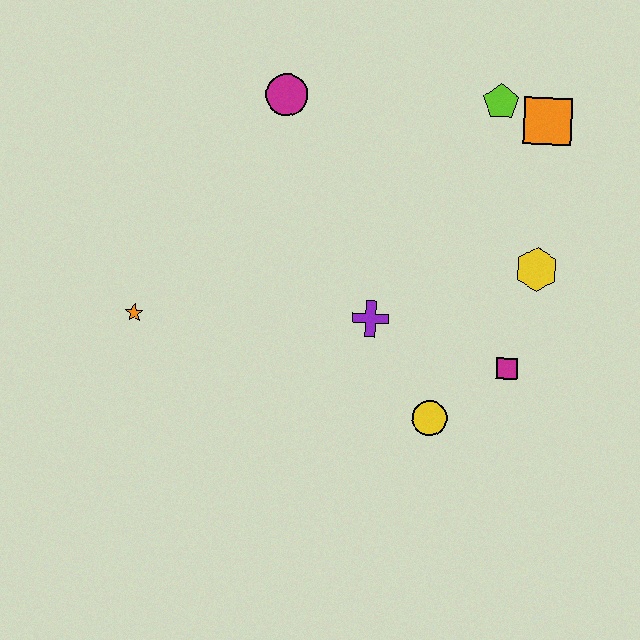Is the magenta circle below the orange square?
No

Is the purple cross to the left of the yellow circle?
Yes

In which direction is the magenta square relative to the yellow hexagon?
The magenta square is below the yellow hexagon.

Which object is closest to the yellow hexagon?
The magenta square is closest to the yellow hexagon.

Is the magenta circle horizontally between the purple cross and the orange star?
Yes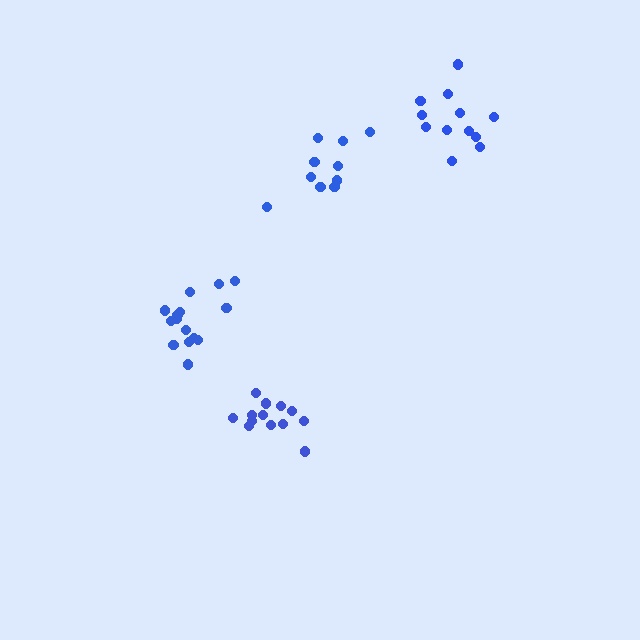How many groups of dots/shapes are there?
There are 4 groups.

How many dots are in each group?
Group 1: 15 dots, Group 2: 12 dots, Group 3: 10 dots, Group 4: 13 dots (50 total).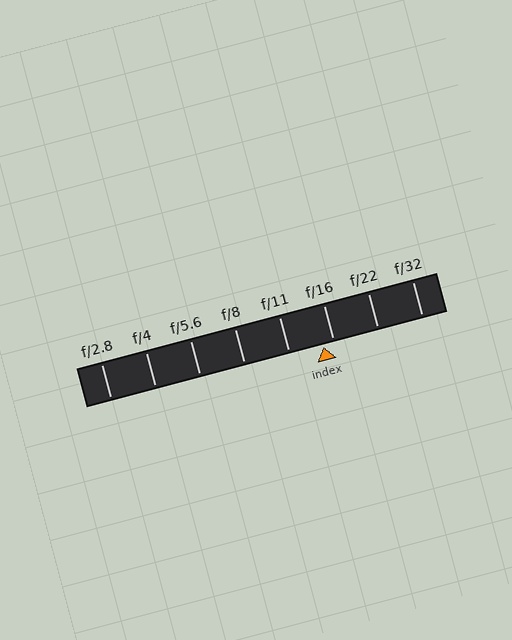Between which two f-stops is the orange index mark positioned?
The index mark is between f/11 and f/16.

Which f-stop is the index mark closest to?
The index mark is closest to f/16.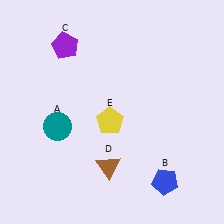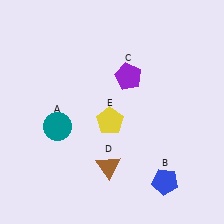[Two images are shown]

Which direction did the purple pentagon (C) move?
The purple pentagon (C) moved right.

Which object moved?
The purple pentagon (C) moved right.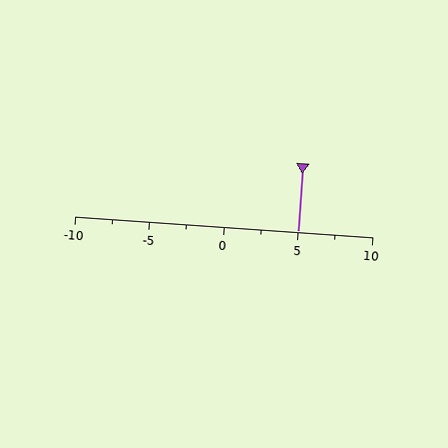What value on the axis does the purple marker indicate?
The marker indicates approximately 5.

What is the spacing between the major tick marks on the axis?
The major ticks are spaced 5 apart.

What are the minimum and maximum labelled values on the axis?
The axis runs from -10 to 10.